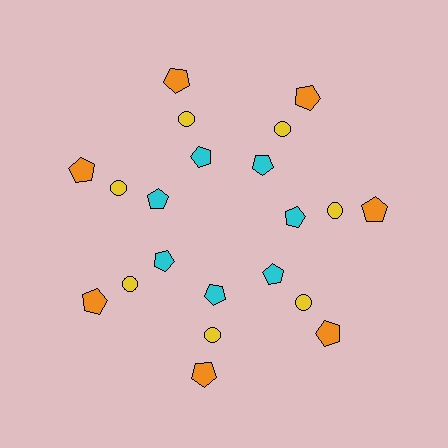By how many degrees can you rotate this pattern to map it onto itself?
The pattern maps onto itself every 51 degrees of rotation.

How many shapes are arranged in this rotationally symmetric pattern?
There are 21 shapes, arranged in 7 groups of 3.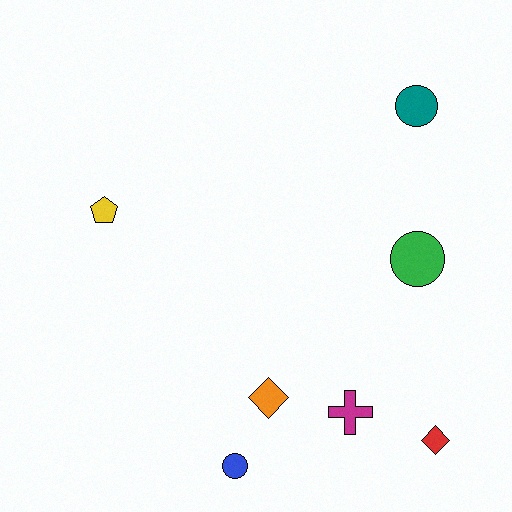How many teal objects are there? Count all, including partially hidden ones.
There is 1 teal object.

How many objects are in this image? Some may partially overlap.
There are 7 objects.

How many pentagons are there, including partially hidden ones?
There is 1 pentagon.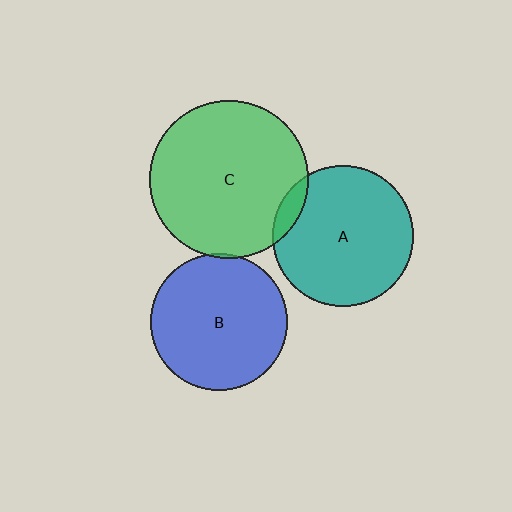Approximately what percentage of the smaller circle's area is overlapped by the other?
Approximately 5%.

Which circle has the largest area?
Circle C (green).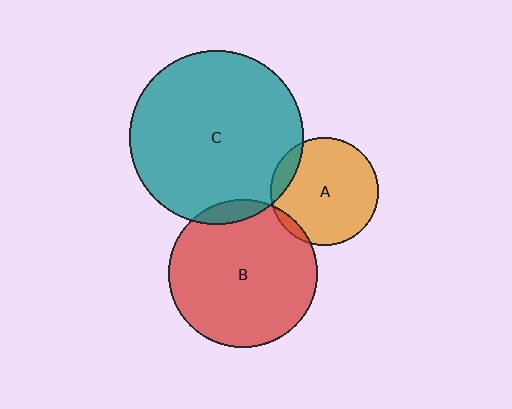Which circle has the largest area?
Circle C (teal).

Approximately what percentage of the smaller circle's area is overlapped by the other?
Approximately 5%.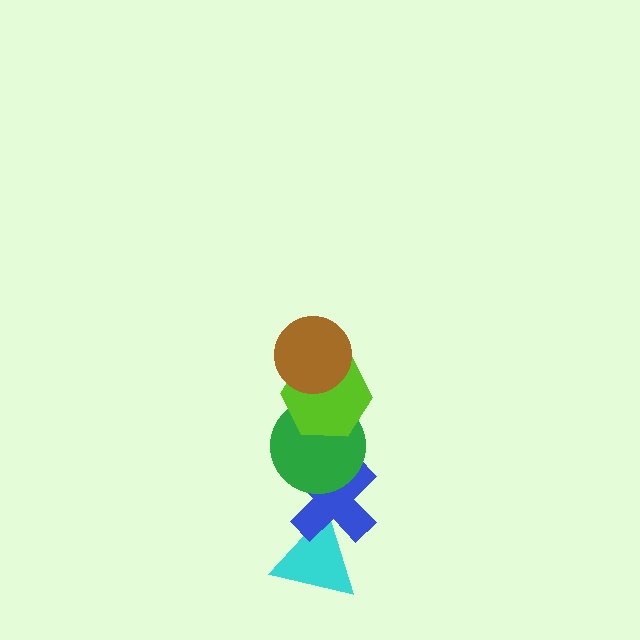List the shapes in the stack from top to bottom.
From top to bottom: the brown circle, the lime hexagon, the green circle, the blue cross, the cyan triangle.